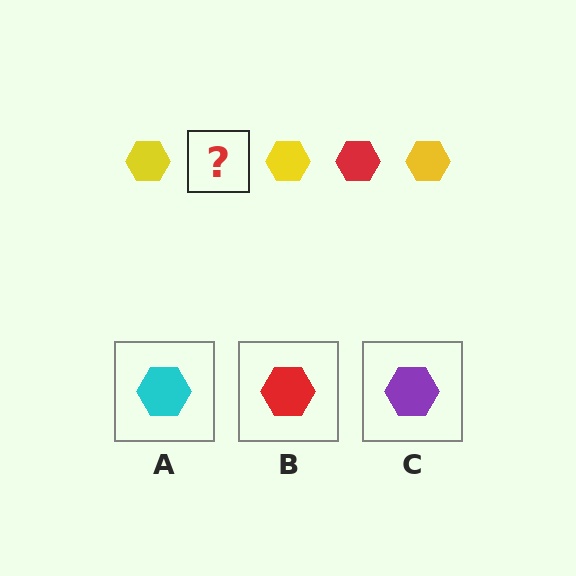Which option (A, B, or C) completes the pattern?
B.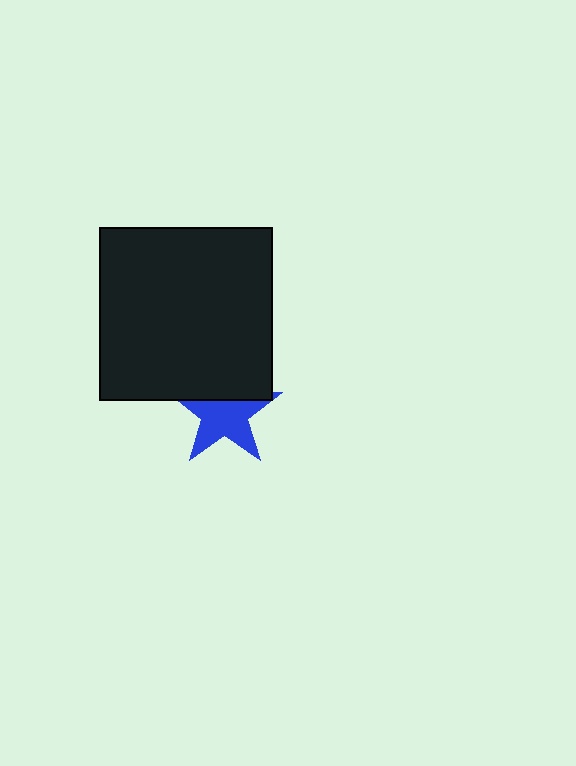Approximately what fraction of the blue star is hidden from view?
Roughly 36% of the blue star is hidden behind the black square.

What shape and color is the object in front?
The object in front is a black square.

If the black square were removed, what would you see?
You would see the complete blue star.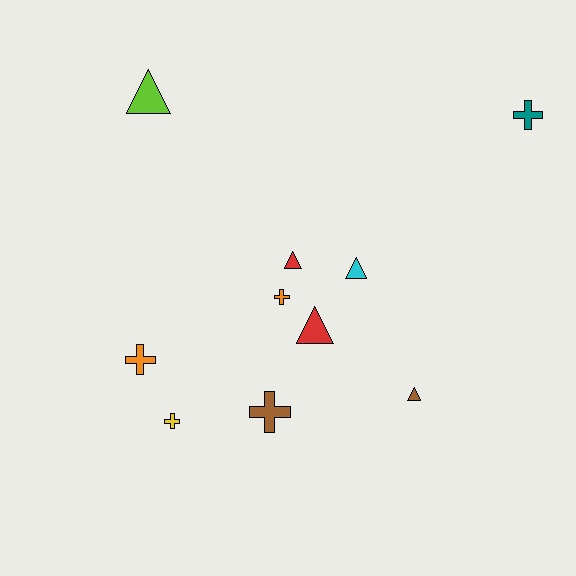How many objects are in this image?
There are 10 objects.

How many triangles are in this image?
There are 5 triangles.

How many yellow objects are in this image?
There is 1 yellow object.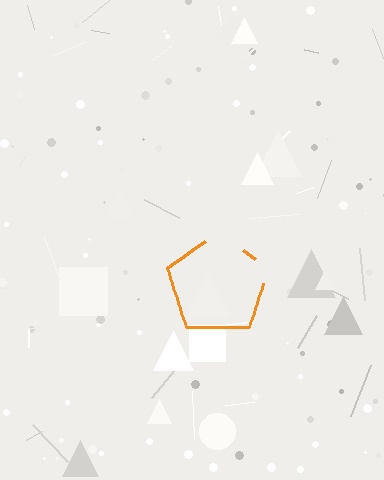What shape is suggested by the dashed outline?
The dashed outline suggests a pentagon.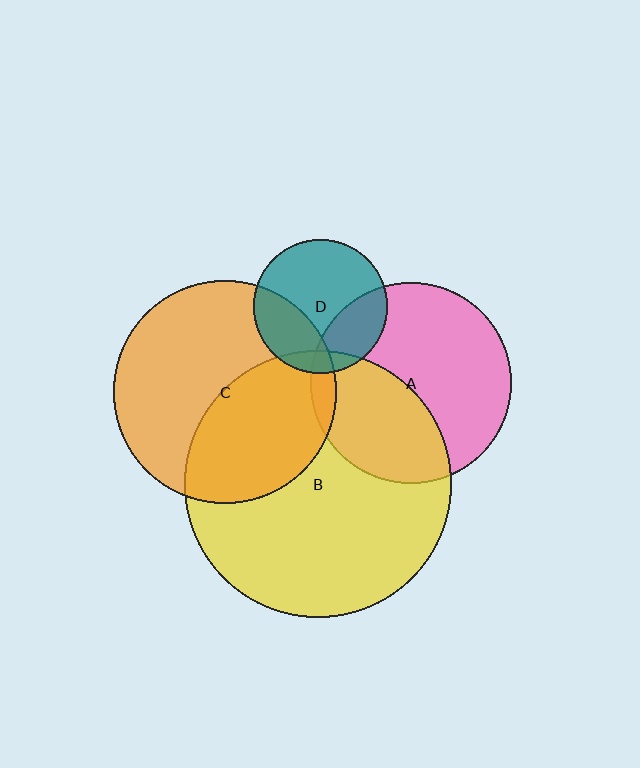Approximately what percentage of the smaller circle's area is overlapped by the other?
Approximately 5%.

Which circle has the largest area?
Circle B (yellow).